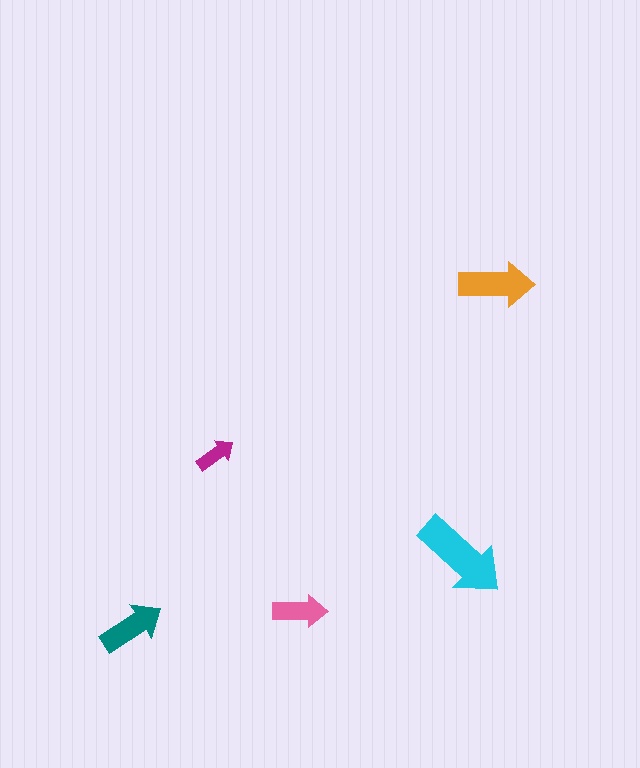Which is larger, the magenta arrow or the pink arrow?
The pink one.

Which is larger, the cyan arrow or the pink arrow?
The cyan one.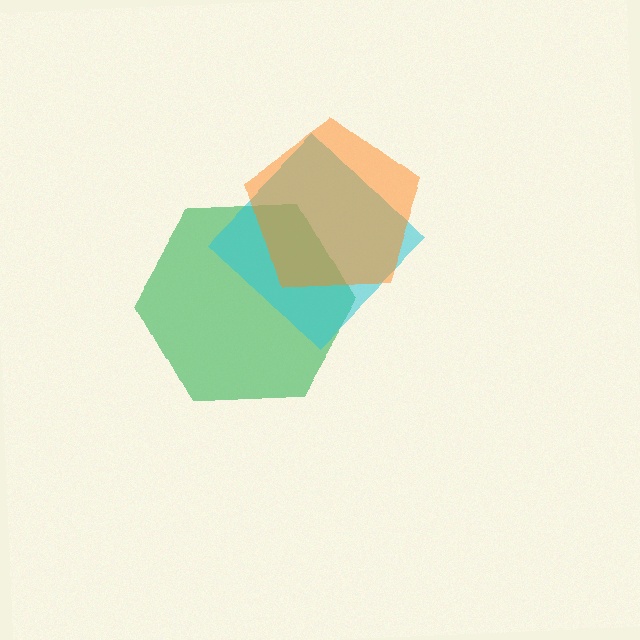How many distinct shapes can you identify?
There are 3 distinct shapes: a green hexagon, a cyan diamond, an orange pentagon.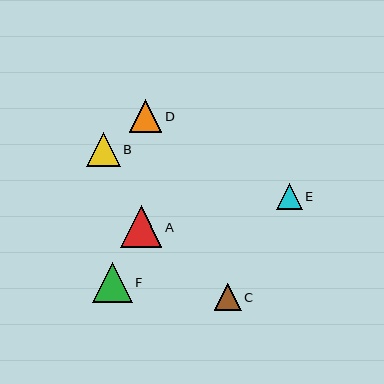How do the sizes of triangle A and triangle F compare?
Triangle A and triangle F are approximately the same size.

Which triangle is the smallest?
Triangle E is the smallest with a size of approximately 26 pixels.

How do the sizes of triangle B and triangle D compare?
Triangle B and triangle D are approximately the same size.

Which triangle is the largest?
Triangle A is the largest with a size of approximately 41 pixels.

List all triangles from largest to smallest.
From largest to smallest: A, F, B, D, C, E.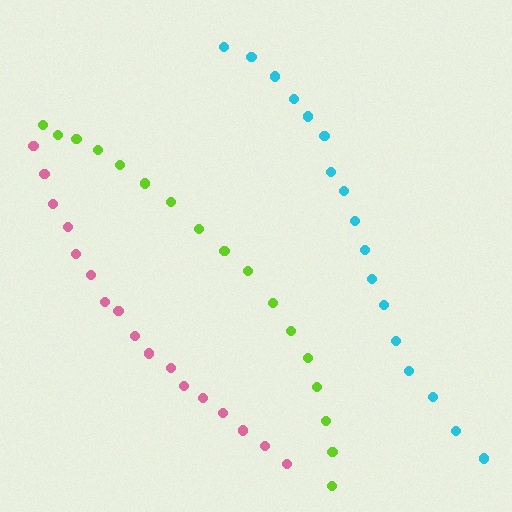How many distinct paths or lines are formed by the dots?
There are 3 distinct paths.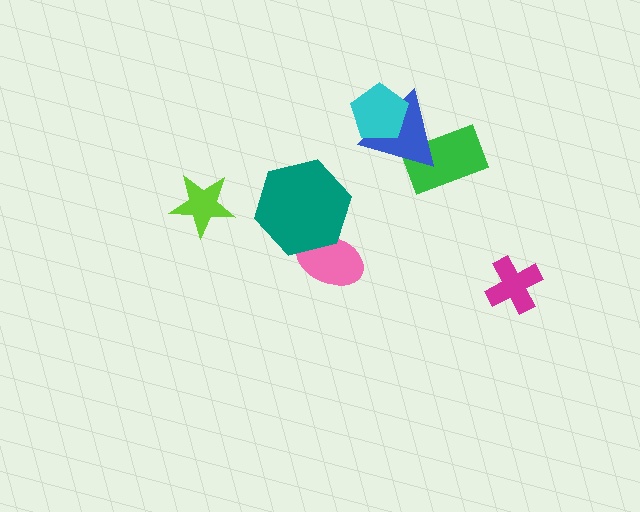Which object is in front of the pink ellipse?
The teal hexagon is in front of the pink ellipse.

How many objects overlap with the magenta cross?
0 objects overlap with the magenta cross.